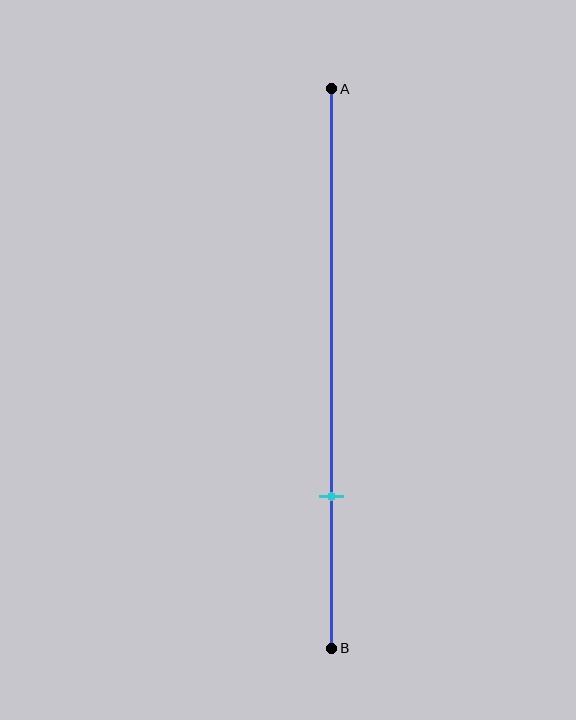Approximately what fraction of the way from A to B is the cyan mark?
The cyan mark is approximately 75% of the way from A to B.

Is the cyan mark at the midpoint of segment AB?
No, the mark is at about 75% from A, not at the 50% midpoint.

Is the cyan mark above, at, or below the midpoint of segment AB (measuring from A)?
The cyan mark is below the midpoint of segment AB.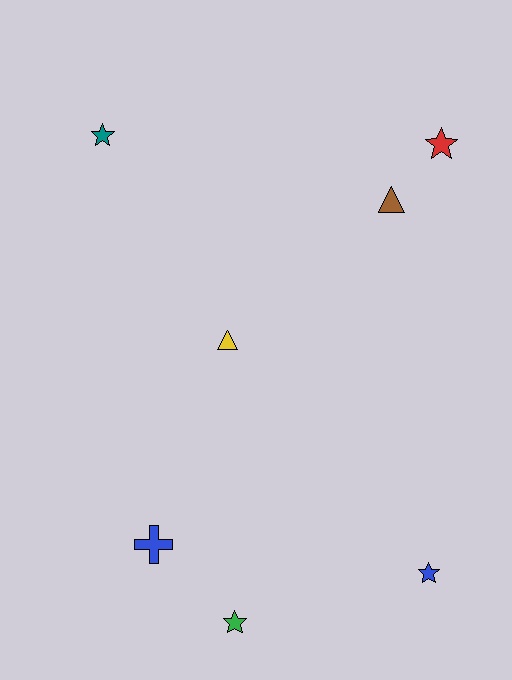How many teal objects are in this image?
There is 1 teal object.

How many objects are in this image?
There are 7 objects.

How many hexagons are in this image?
There are no hexagons.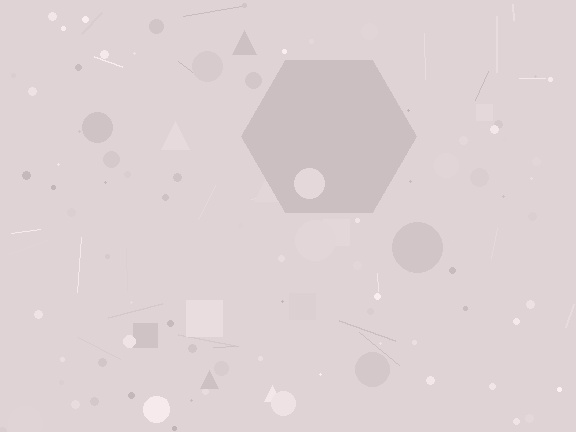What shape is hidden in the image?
A hexagon is hidden in the image.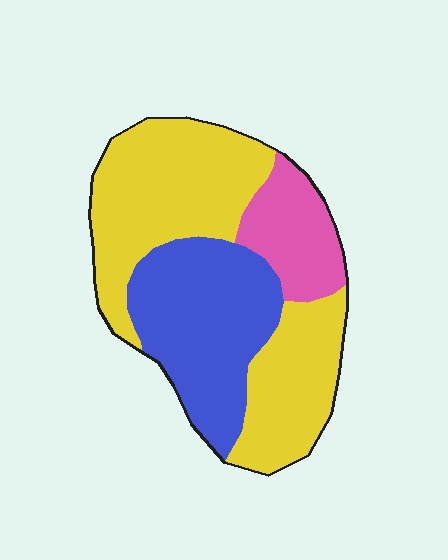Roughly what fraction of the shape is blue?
Blue takes up about one third (1/3) of the shape.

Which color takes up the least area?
Pink, at roughly 15%.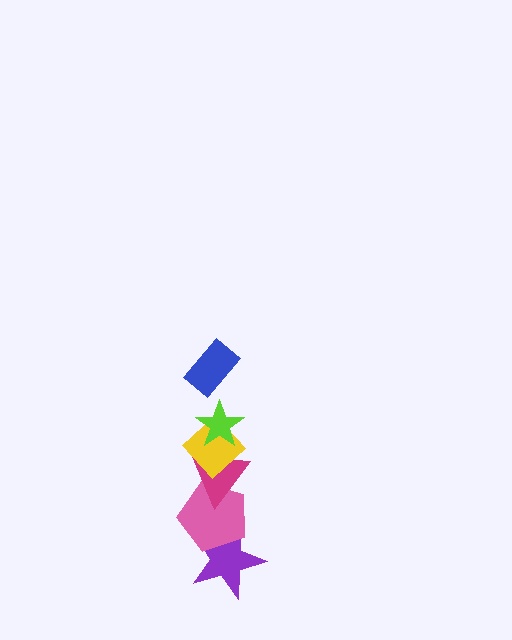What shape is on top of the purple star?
The pink pentagon is on top of the purple star.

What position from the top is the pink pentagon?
The pink pentagon is 5th from the top.